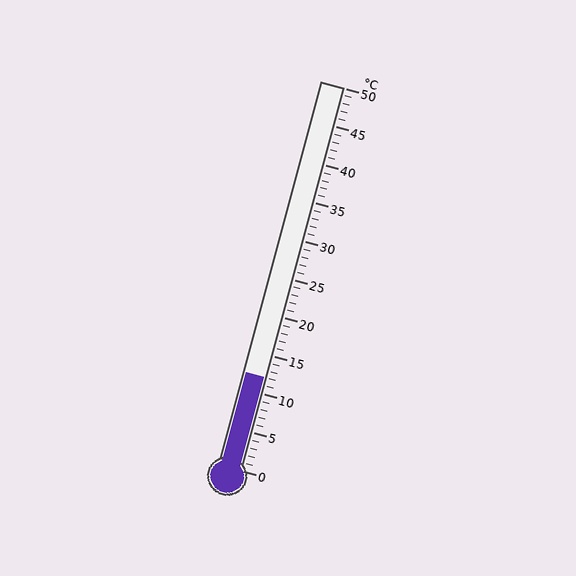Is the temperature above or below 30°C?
The temperature is below 30°C.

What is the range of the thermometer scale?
The thermometer scale ranges from 0°C to 50°C.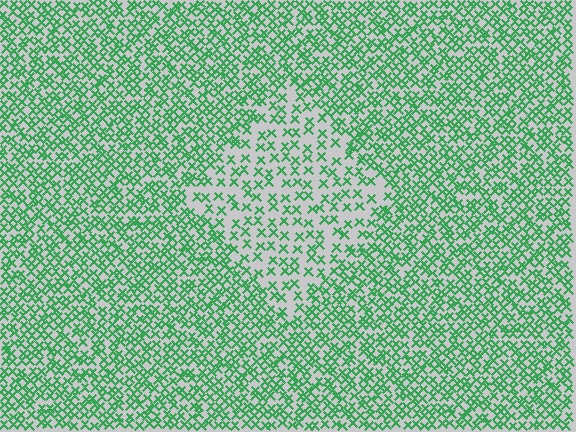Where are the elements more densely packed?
The elements are more densely packed outside the diamond boundary.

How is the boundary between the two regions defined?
The boundary is defined by a change in element density (approximately 2.0x ratio). All elements are the same color, size, and shape.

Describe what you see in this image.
The image contains small green elements arranged at two different densities. A diamond-shaped region is visible where the elements are less densely packed than the surrounding area.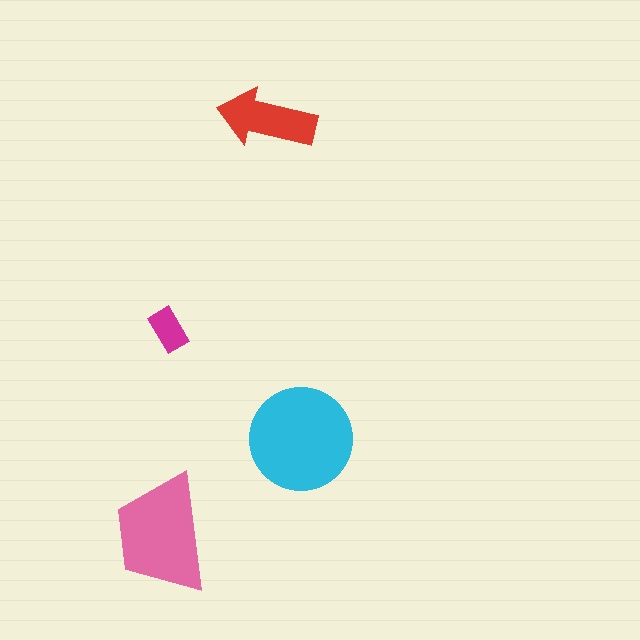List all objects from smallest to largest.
The magenta rectangle, the red arrow, the pink trapezoid, the cyan circle.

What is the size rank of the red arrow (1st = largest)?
3rd.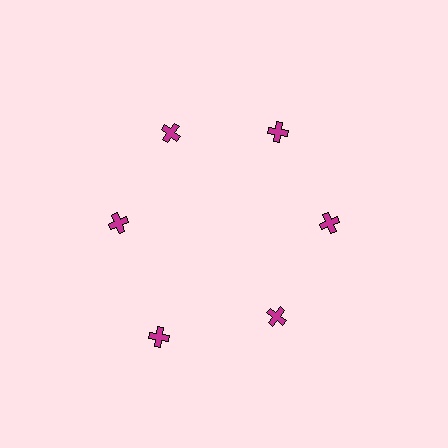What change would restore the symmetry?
The symmetry would be restored by moving it inward, back onto the ring so that all 6 crosses sit at equal angles and equal distance from the center.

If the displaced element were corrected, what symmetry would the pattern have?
It would have 6-fold rotational symmetry — the pattern would map onto itself every 60 degrees.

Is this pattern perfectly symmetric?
No. The 6 magenta crosses are arranged in a ring, but one element near the 7 o'clock position is pushed outward from the center, breaking the 6-fold rotational symmetry.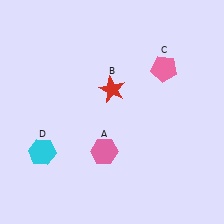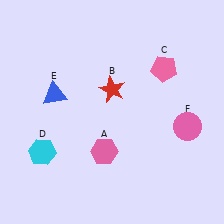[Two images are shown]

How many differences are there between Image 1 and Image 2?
There are 2 differences between the two images.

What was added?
A blue triangle (E), a pink circle (F) were added in Image 2.